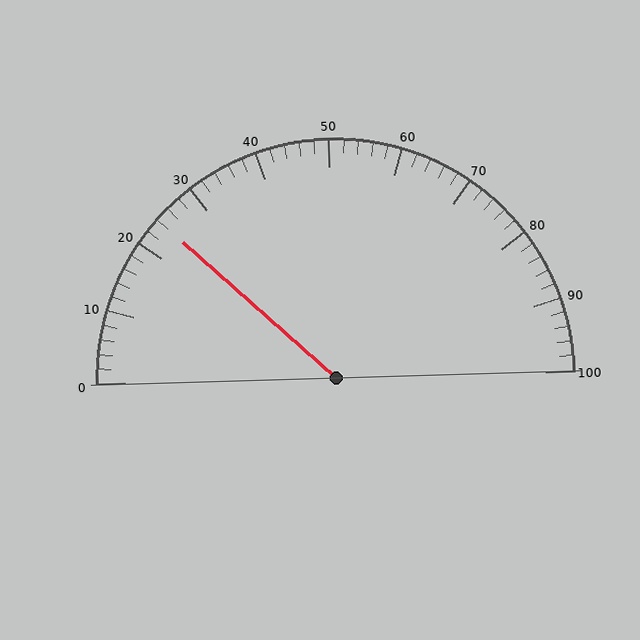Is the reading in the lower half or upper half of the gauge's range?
The reading is in the lower half of the range (0 to 100).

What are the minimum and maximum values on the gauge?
The gauge ranges from 0 to 100.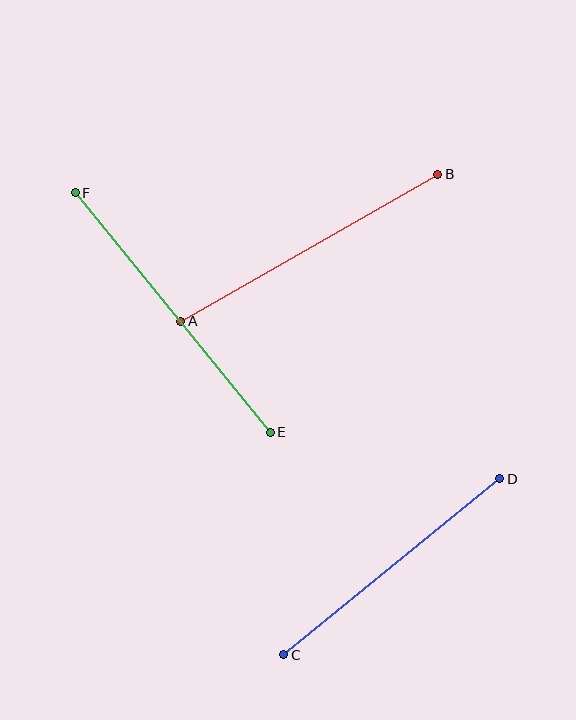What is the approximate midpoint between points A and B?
The midpoint is at approximately (309, 248) pixels.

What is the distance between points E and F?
The distance is approximately 309 pixels.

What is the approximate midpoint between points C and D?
The midpoint is at approximately (392, 567) pixels.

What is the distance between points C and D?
The distance is approximately 279 pixels.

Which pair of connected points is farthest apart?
Points E and F are farthest apart.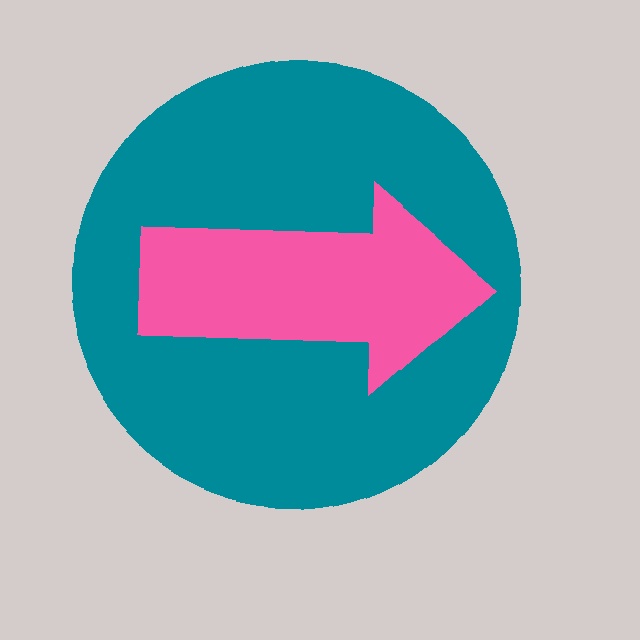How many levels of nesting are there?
2.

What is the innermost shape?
The pink arrow.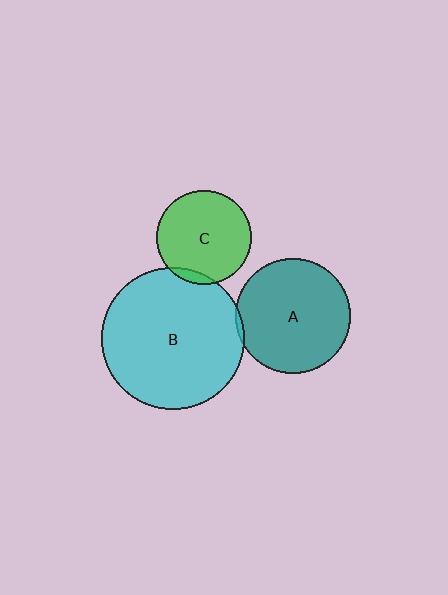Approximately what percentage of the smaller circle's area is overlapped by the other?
Approximately 5%.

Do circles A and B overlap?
Yes.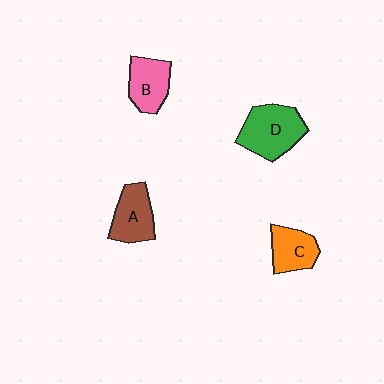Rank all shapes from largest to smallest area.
From largest to smallest: D (green), A (brown), B (pink), C (orange).